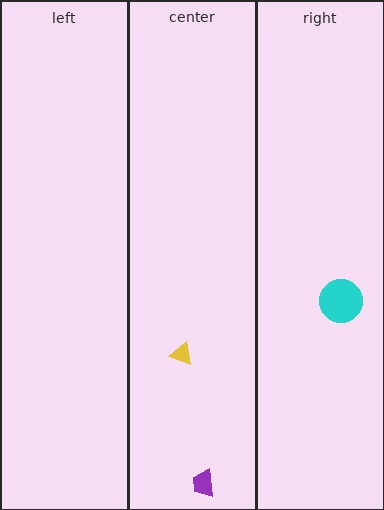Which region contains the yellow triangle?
The center region.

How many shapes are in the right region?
1.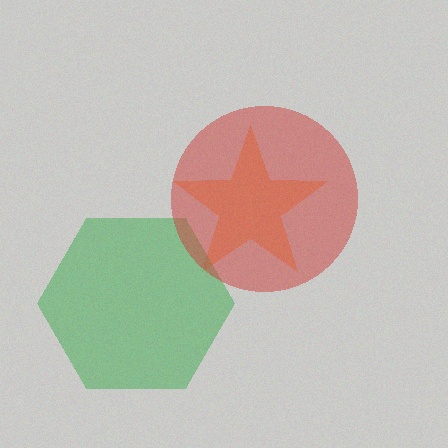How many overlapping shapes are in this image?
There are 3 overlapping shapes in the image.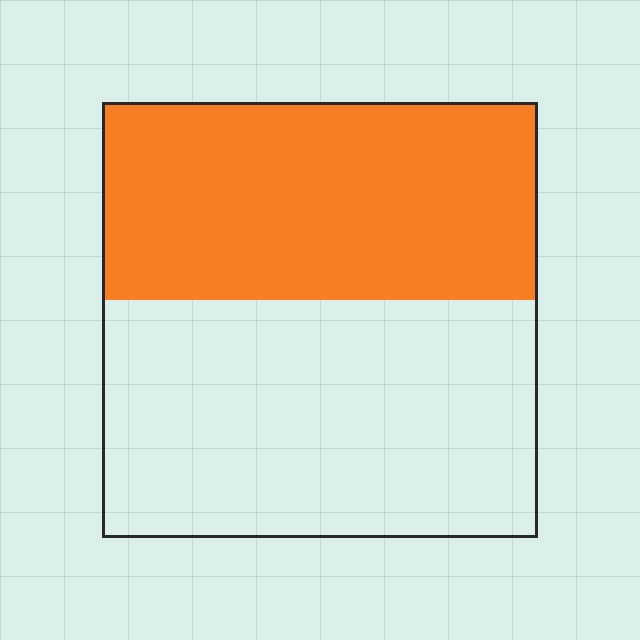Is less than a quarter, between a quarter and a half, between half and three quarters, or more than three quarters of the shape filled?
Between a quarter and a half.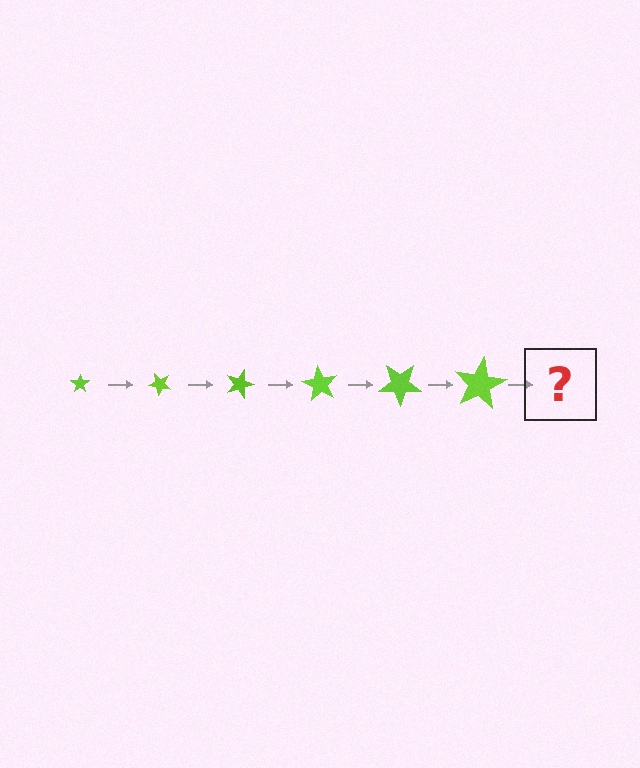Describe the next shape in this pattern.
It should be a star, larger than the previous one and rotated 270 degrees from the start.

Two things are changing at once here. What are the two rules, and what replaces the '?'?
The two rules are that the star grows larger each step and it rotates 45 degrees each step. The '?' should be a star, larger than the previous one and rotated 270 degrees from the start.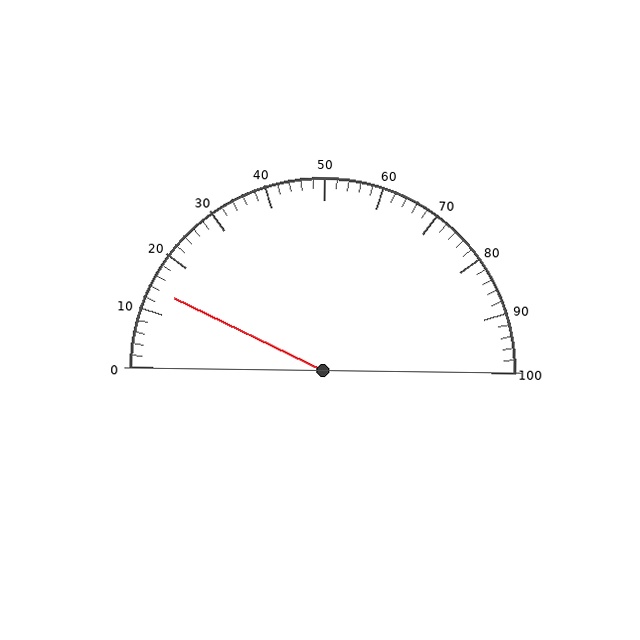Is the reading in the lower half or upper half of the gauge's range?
The reading is in the lower half of the range (0 to 100).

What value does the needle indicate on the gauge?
The needle indicates approximately 14.